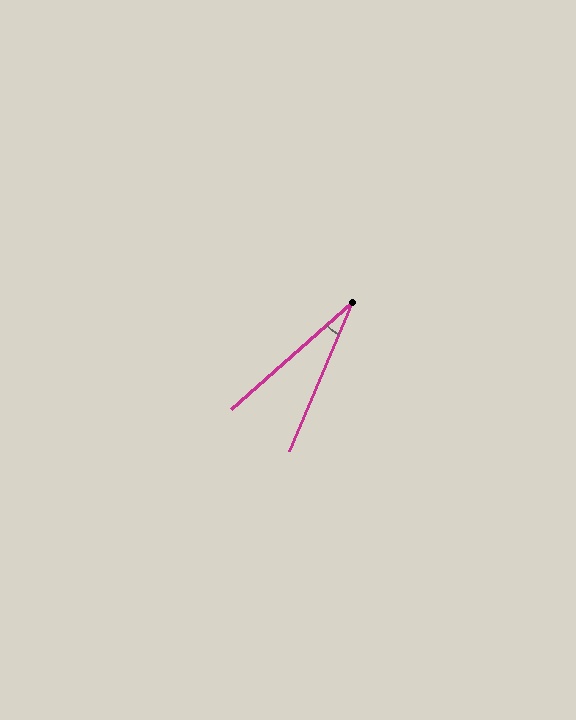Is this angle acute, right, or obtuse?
It is acute.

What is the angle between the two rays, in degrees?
Approximately 25 degrees.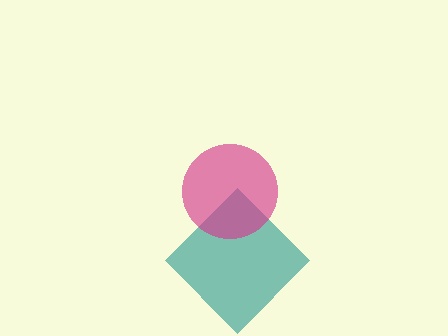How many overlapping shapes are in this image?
There are 2 overlapping shapes in the image.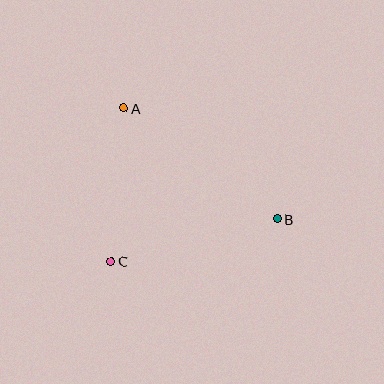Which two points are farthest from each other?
Points A and B are farthest from each other.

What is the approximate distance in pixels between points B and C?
The distance between B and C is approximately 171 pixels.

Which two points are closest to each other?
Points A and C are closest to each other.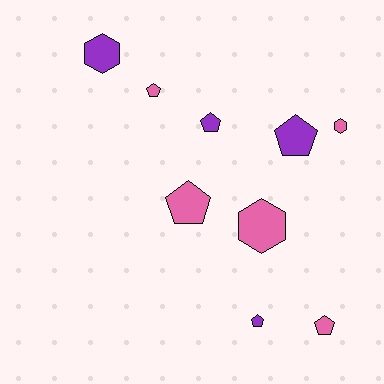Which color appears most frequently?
Pink, with 5 objects.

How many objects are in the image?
There are 9 objects.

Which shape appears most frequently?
Pentagon, with 6 objects.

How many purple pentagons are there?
There are 3 purple pentagons.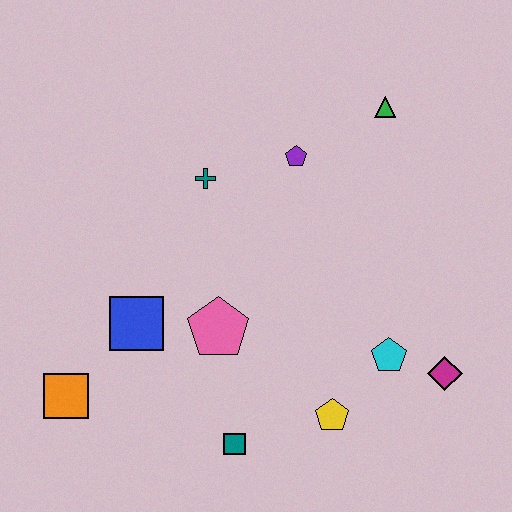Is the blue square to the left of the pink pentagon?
Yes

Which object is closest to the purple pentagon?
The teal cross is closest to the purple pentagon.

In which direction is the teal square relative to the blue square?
The teal square is below the blue square.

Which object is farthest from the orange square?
The green triangle is farthest from the orange square.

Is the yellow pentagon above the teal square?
Yes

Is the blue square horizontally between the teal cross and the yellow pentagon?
No